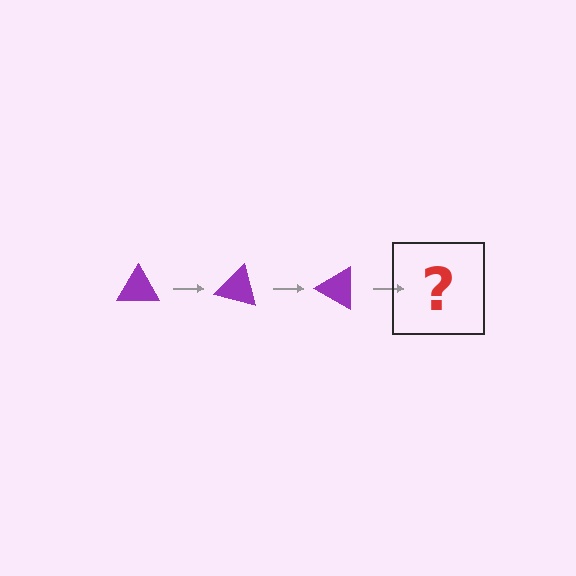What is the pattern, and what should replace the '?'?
The pattern is that the triangle rotates 15 degrees each step. The '?' should be a purple triangle rotated 45 degrees.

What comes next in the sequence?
The next element should be a purple triangle rotated 45 degrees.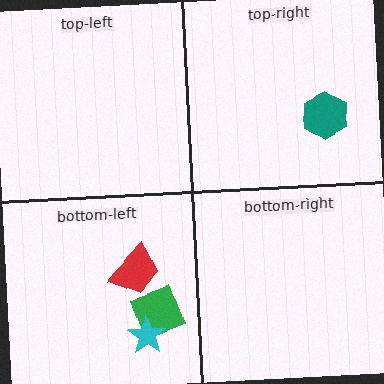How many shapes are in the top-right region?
1.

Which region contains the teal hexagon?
The top-right region.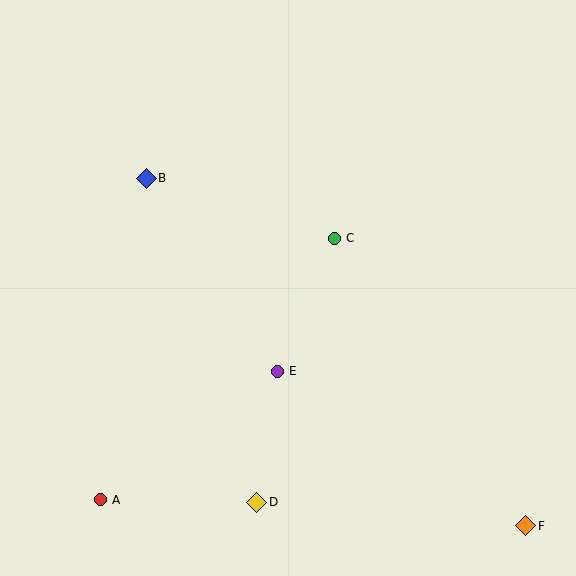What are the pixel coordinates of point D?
Point D is at (257, 502).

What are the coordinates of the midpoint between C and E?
The midpoint between C and E is at (306, 305).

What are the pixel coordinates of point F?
Point F is at (526, 526).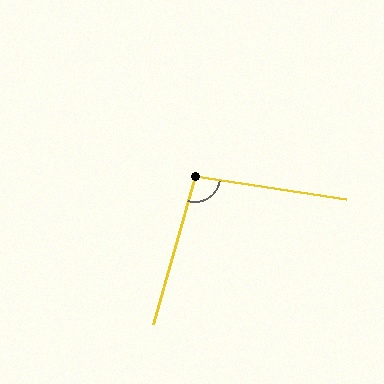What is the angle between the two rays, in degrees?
Approximately 97 degrees.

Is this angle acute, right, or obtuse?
It is obtuse.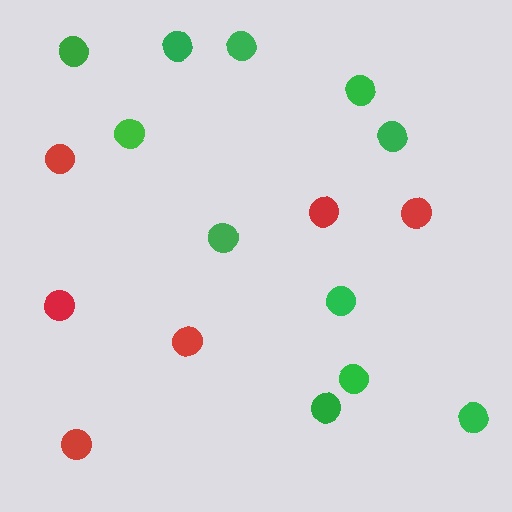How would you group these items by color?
There are 2 groups: one group of green circles (11) and one group of red circles (6).